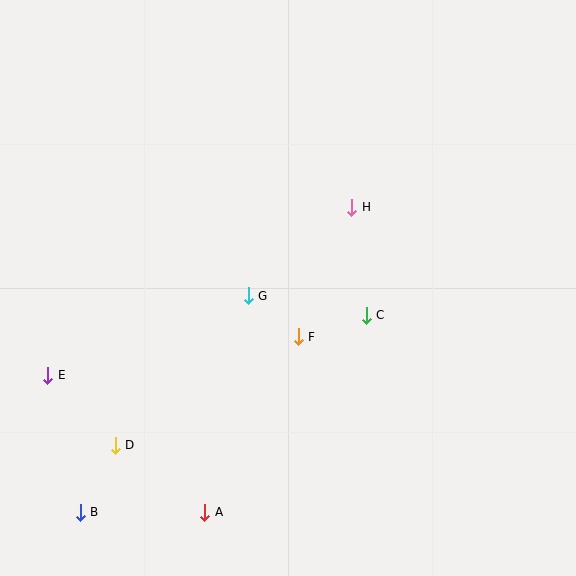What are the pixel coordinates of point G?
Point G is at (248, 296).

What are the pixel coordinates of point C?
Point C is at (366, 315).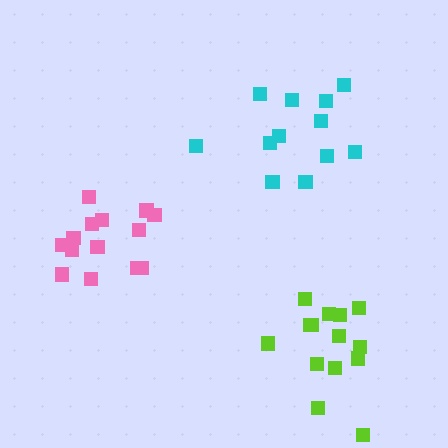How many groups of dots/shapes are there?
There are 3 groups.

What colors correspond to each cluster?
The clusters are colored: lime, cyan, pink.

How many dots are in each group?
Group 1: 14 dots, Group 2: 12 dots, Group 3: 14 dots (40 total).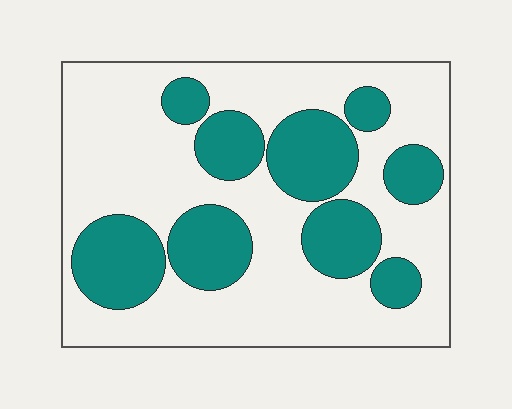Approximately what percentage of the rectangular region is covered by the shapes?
Approximately 35%.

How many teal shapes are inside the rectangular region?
9.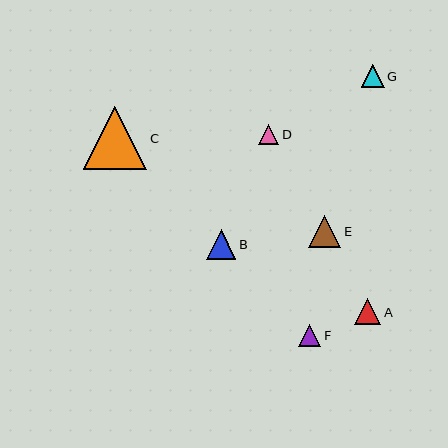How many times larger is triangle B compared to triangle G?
Triangle B is approximately 1.3 times the size of triangle G.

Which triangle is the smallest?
Triangle D is the smallest with a size of approximately 20 pixels.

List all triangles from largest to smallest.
From largest to smallest: C, E, B, A, G, F, D.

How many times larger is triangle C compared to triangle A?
Triangle C is approximately 2.4 times the size of triangle A.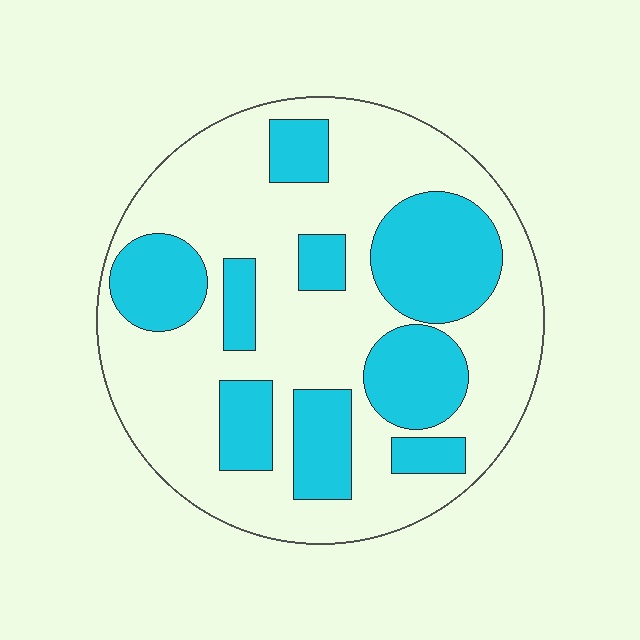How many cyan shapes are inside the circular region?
9.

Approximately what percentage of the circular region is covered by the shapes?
Approximately 35%.